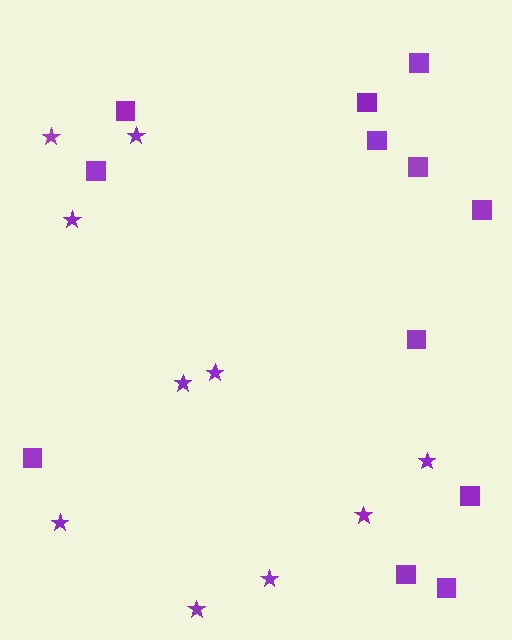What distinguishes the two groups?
There are 2 groups: one group of stars (10) and one group of squares (12).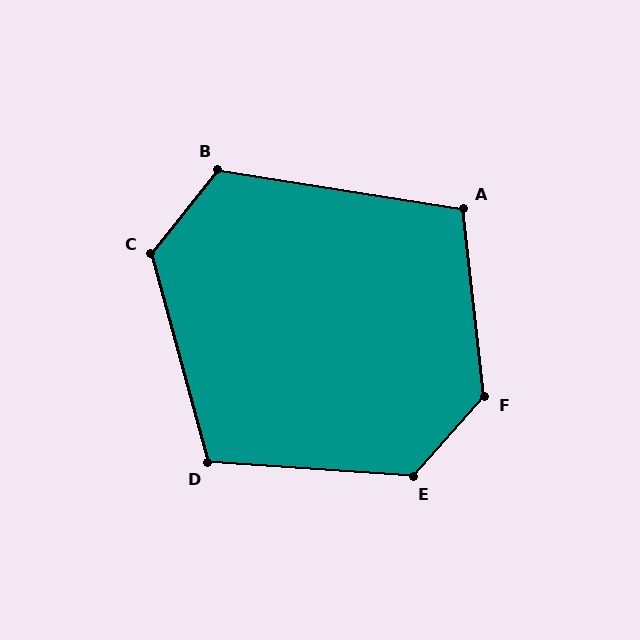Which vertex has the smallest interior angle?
A, at approximately 105 degrees.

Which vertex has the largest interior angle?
F, at approximately 132 degrees.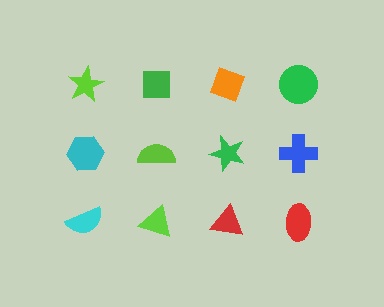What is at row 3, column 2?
A lime triangle.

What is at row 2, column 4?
A blue cross.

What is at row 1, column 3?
An orange diamond.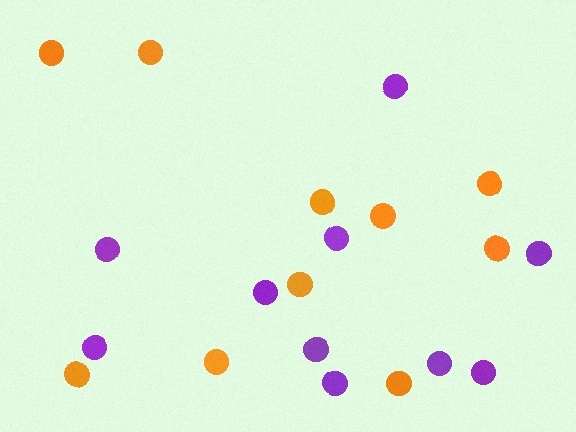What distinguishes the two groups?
There are 2 groups: one group of orange circles (10) and one group of purple circles (10).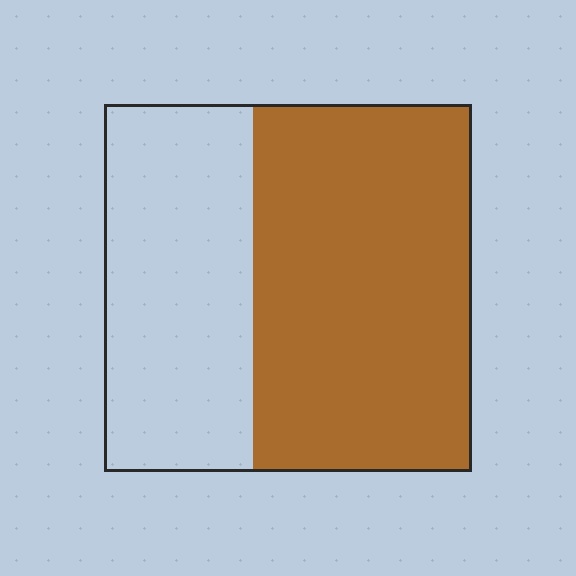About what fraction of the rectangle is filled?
About three fifths (3/5).